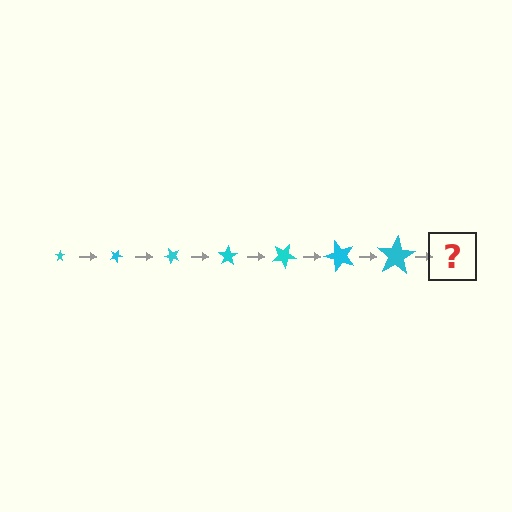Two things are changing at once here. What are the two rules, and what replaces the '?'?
The two rules are that the star grows larger each step and it rotates 25 degrees each step. The '?' should be a star, larger than the previous one and rotated 175 degrees from the start.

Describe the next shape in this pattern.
It should be a star, larger than the previous one and rotated 175 degrees from the start.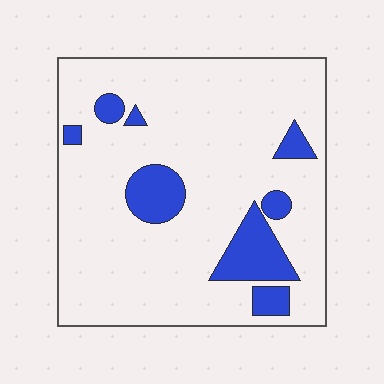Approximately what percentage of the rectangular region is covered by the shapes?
Approximately 15%.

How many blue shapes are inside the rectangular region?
8.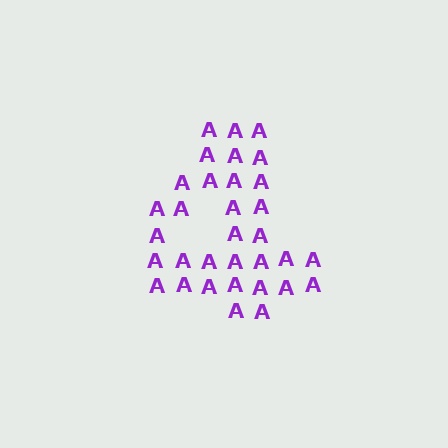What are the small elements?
The small elements are letter A's.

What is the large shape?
The large shape is the digit 4.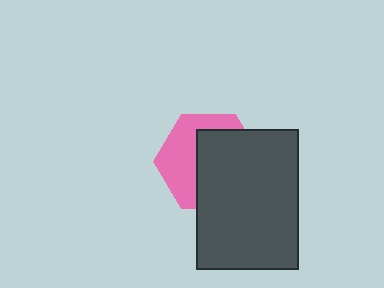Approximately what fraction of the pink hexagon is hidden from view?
Roughly 57% of the pink hexagon is hidden behind the dark gray rectangle.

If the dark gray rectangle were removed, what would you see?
You would see the complete pink hexagon.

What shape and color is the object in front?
The object in front is a dark gray rectangle.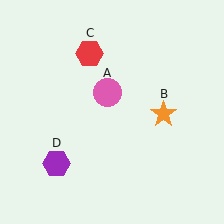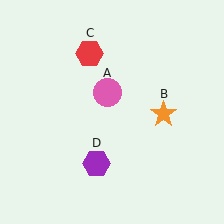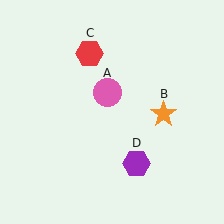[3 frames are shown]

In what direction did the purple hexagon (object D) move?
The purple hexagon (object D) moved right.